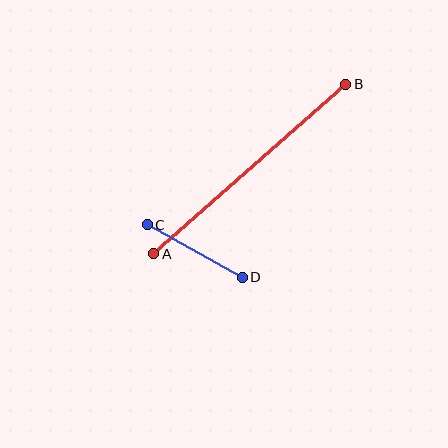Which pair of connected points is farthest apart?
Points A and B are farthest apart.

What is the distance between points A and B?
The distance is approximately 256 pixels.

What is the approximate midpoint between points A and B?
The midpoint is at approximately (250, 169) pixels.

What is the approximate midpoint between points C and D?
The midpoint is at approximately (195, 251) pixels.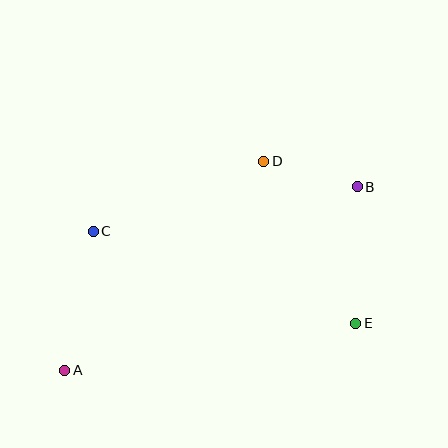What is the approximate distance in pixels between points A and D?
The distance between A and D is approximately 289 pixels.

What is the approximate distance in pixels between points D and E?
The distance between D and E is approximately 187 pixels.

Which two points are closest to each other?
Points B and D are closest to each other.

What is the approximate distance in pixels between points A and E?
The distance between A and E is approximately 295 pixels.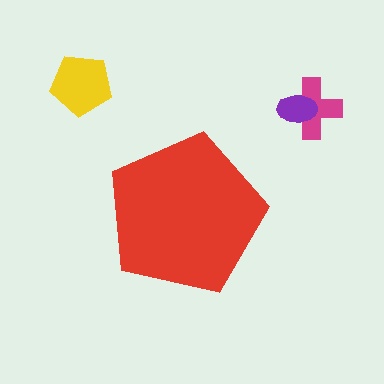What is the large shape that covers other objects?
A red pentagon.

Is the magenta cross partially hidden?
No, the magenta cross is fully visible.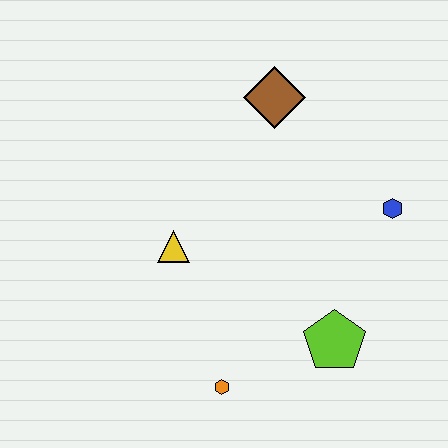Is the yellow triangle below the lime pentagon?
No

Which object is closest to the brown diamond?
The blue hexagon is closest to the brown diamond.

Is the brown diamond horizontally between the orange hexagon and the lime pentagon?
Yes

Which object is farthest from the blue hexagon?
The orange hexagon is farthest from the blue hexagon.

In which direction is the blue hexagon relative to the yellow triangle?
The blue hexagon is to the right of the yellow triangle.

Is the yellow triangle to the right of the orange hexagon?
No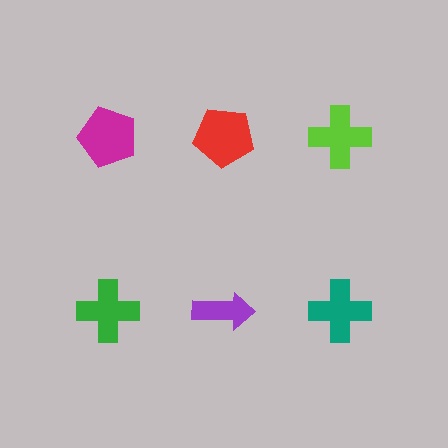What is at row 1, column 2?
A red pentagon.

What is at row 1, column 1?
A magenta pentagon.